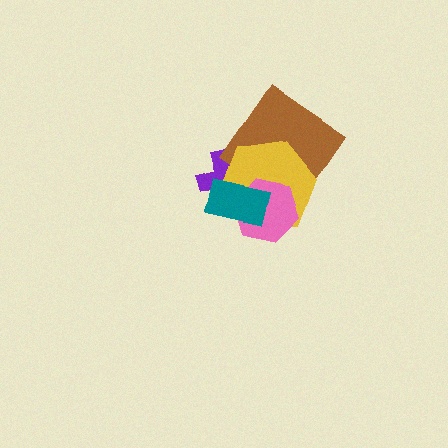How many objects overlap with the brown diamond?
3 objects overlap with the brown diamond.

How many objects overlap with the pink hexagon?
4 objects overlap with the pink hexagon.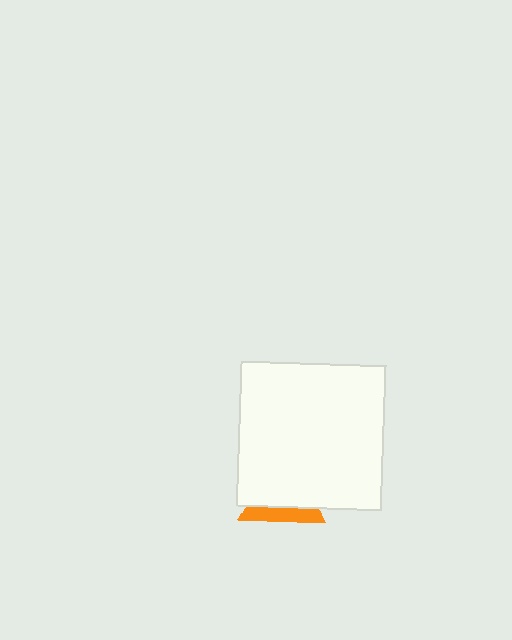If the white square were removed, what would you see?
You would see the complete orange triangle.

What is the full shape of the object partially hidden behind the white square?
The partially hidden object is an orange triangle.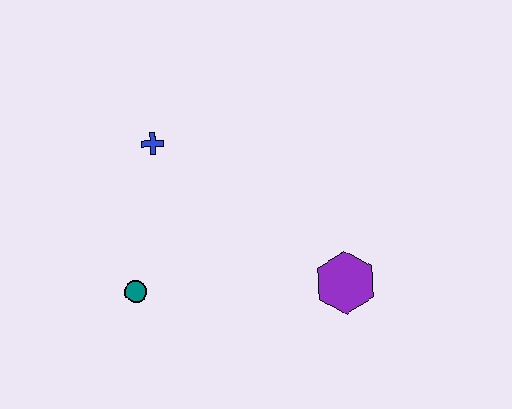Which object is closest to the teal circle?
The blue cross is closest to the teal circle.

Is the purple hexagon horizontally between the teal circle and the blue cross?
No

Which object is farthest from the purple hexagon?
The blue cross is farthest from the purple hexagon.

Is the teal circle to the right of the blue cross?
No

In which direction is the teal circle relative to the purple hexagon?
The teal circle is to the left of the purple hexagon.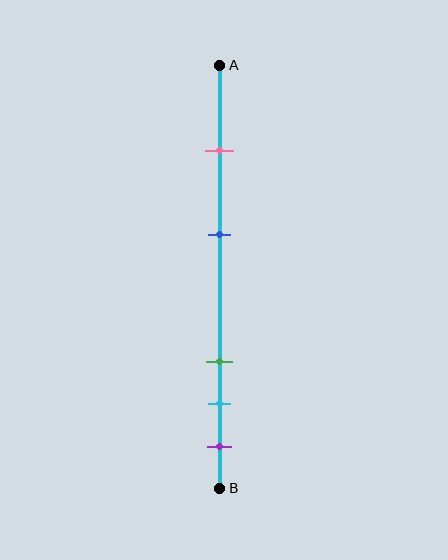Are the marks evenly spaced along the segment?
No, the marks are not evenly spaced.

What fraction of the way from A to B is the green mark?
The green mark is approximately 70% (0.7) of the way from A to B.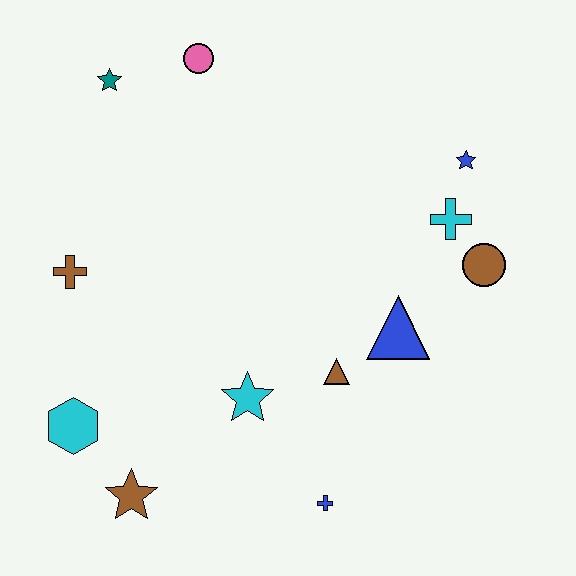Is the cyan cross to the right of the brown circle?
No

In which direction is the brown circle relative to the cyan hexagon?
The brown circle is to the right of the cyan hexagon.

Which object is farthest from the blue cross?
The teal star is farthest from the blue cross.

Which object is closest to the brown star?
The cyan hexagon is closest to the brown star.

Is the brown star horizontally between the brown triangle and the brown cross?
Yes